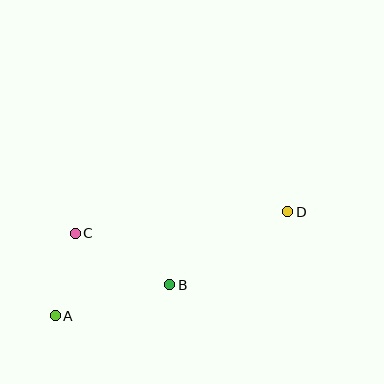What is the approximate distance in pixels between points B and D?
The distance between B and D is approximately 139 pixels.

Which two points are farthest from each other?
Points A and D are farthest from each other.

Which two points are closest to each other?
Points A and C are closest to each other.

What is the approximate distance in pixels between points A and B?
The distance between A and B is approximately 119 pixels.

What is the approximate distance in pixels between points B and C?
The distance between B and C is approximately 108 pixels.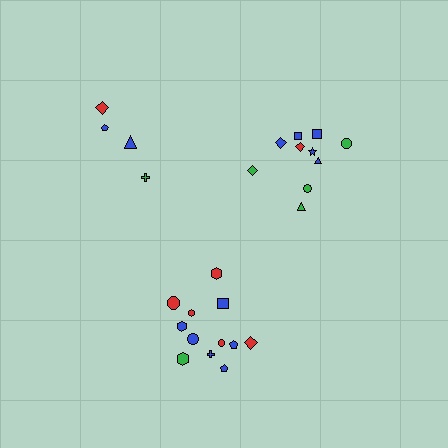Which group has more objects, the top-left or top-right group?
The top-right group.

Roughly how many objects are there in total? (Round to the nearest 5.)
Roughly 25 objects in total.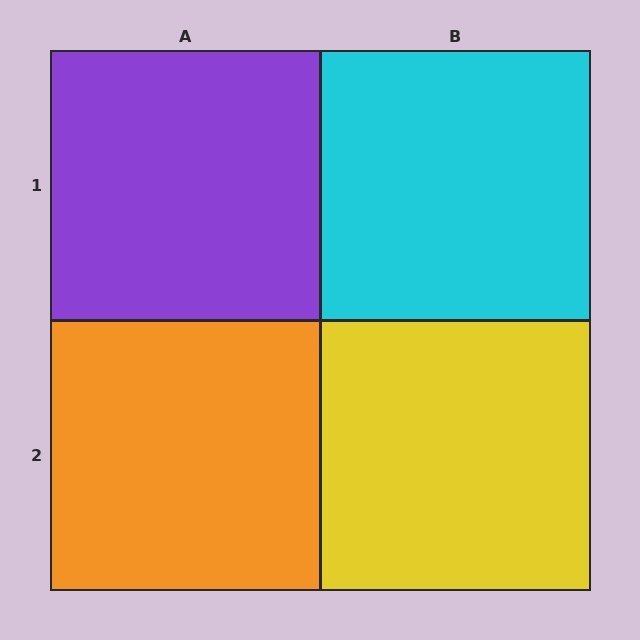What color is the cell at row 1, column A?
Purple.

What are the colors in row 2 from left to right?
Orange, yellow.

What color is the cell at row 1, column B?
Cyan.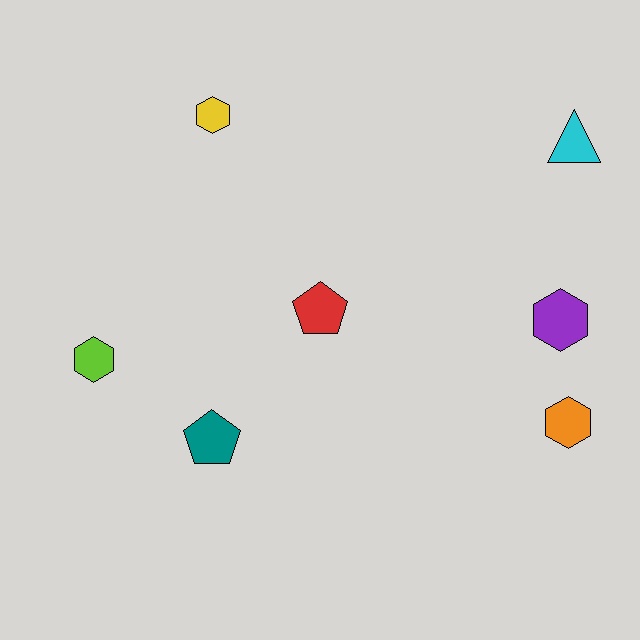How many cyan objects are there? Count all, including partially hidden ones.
There is 1 cyan object.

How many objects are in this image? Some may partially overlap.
There are 7 objects.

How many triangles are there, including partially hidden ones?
There is 1 triangle.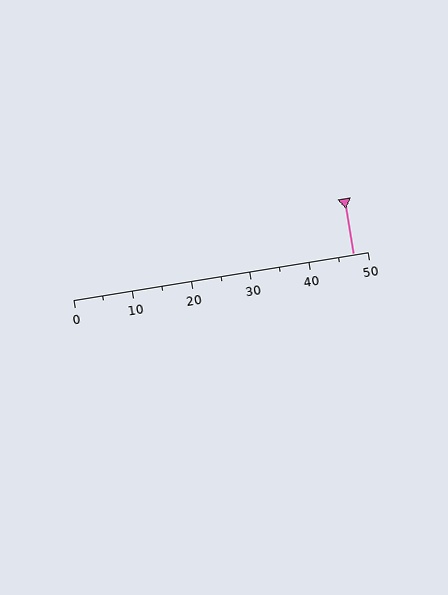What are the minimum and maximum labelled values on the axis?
The axis runs from 0 to 50.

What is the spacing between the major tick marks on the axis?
The major ticks are spaced 10 apart.